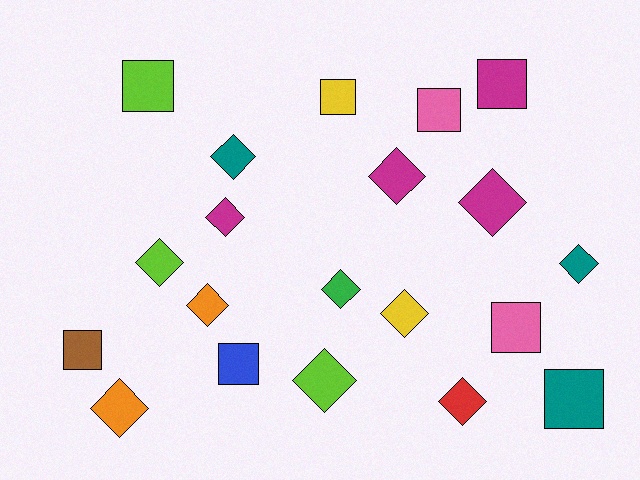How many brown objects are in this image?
There is 1 brown object.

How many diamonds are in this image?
There are 12 diamonds.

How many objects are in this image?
There are 20 objects.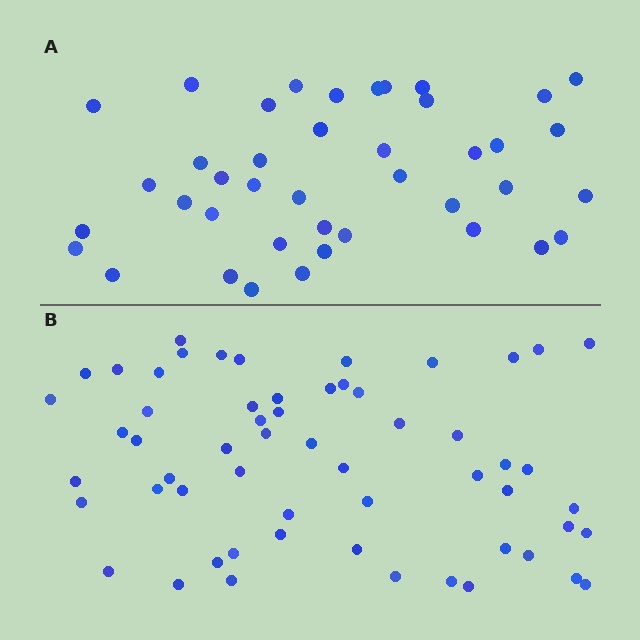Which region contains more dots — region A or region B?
Region B (the bottom region) has more dots.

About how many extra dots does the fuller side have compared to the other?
Region B has approximately 15 more dots than region A.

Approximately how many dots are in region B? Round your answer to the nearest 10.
About 60 dots. (The exact count is 58, which rounds to 60.)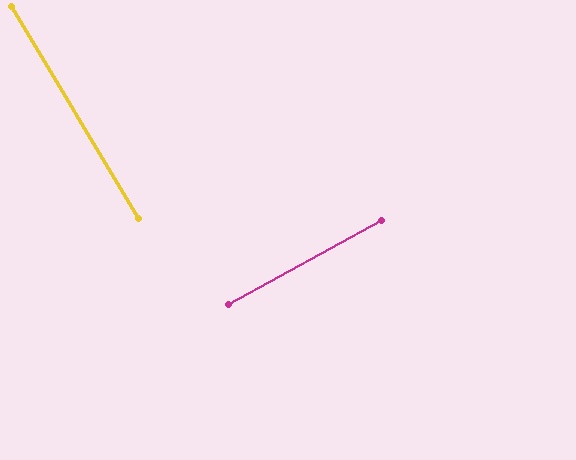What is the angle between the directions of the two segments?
Approximately 88 degrees.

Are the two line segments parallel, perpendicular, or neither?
Perpendicular — they meet at approximately 88°.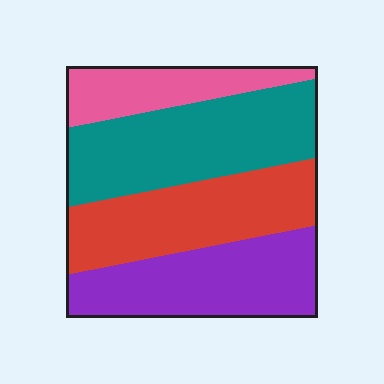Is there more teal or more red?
Teal.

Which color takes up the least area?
Pink, at roughly 15%.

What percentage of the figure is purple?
Purple takes up about one quarter (1/4) of the figure.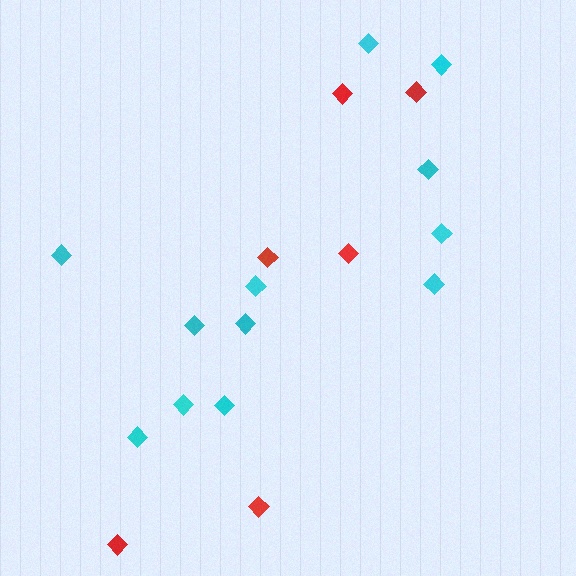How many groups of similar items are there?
There are 2 groups: one group of red diamonds (6) and one group of cyan diamonds (12).